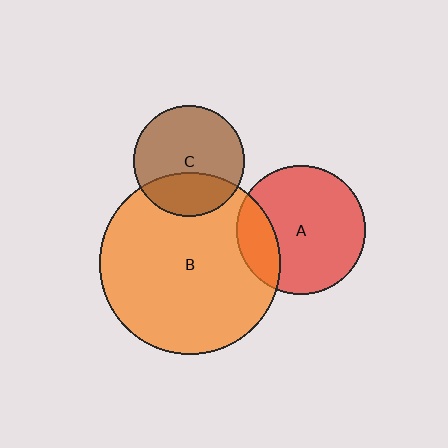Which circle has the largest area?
Circle B (orange).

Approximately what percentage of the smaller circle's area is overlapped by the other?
Approximately 20%.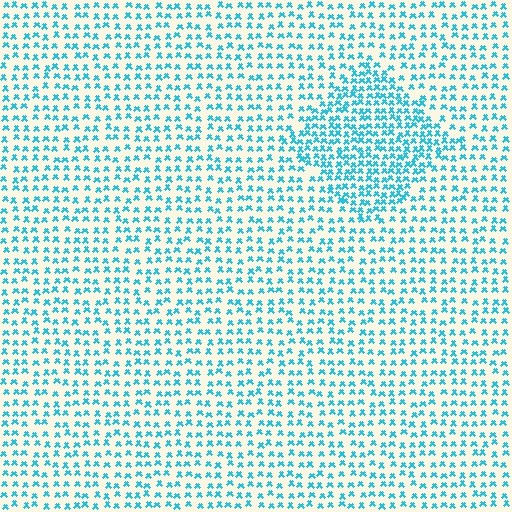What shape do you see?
I see a diamond.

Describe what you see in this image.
The image contains small cyan elements arranged at two different densities. A diamond-shaped region is visible where the elements are more densely packed than the surrounding area.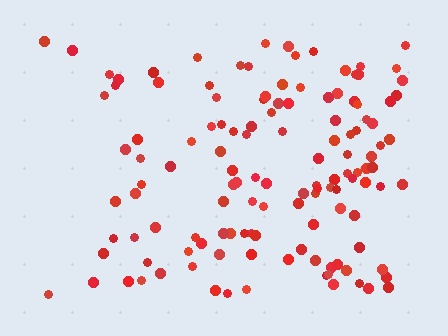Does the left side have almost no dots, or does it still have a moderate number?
Still a moderate number, just noticeably fewer than the right.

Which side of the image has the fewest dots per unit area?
The left.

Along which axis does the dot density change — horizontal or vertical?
Horizontal.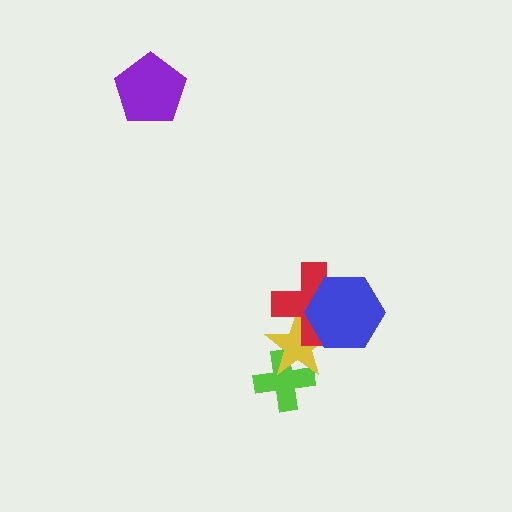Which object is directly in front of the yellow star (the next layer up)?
The red cross is directly in front of the yellow star.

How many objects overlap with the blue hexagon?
2 objects overlap with the blue hexagon.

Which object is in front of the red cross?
The blue hexagon is in front of the red cross.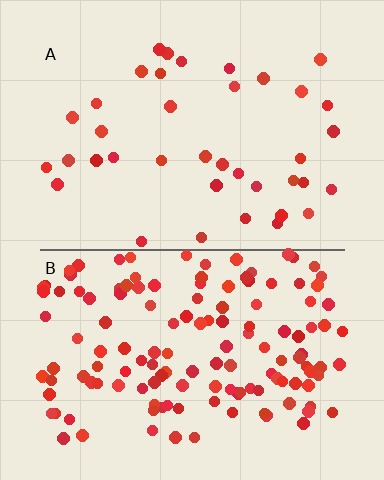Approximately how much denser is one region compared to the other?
Approximately 3.6× — region B over region A.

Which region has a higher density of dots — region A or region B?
B (the bottom).